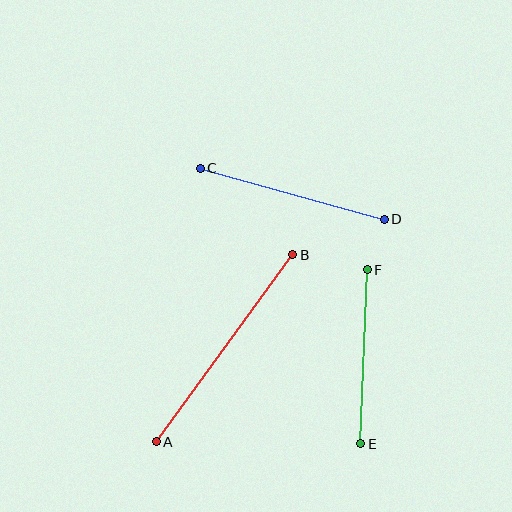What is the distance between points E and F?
The distance is approximately 174 pixels.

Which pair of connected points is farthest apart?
Points A and B are farthest apart.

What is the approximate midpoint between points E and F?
The midpoint is at approximately (364, 357) pixels.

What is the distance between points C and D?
The distance is approximately 191 pixels.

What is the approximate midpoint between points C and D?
The midpoint is at approximately (292, 194) pixels.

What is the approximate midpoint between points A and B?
The midpoint is at approximately (224, 348) pixels.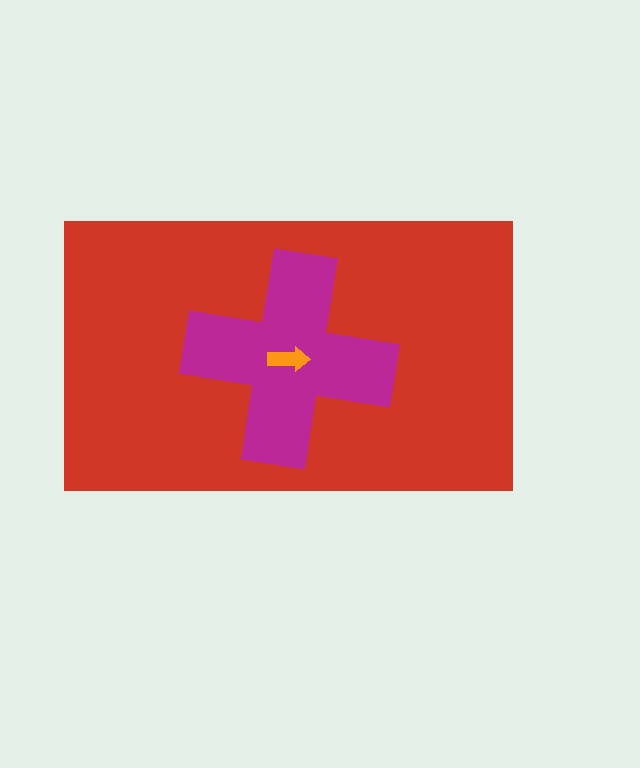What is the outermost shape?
The red rectangle.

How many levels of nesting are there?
3.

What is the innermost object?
The orange arrow.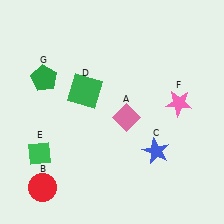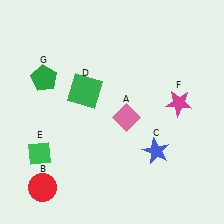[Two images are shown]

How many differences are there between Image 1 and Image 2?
There is 1 difference between the two images.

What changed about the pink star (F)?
In Image 1, F is pink. In Image 2, it changed to magenta.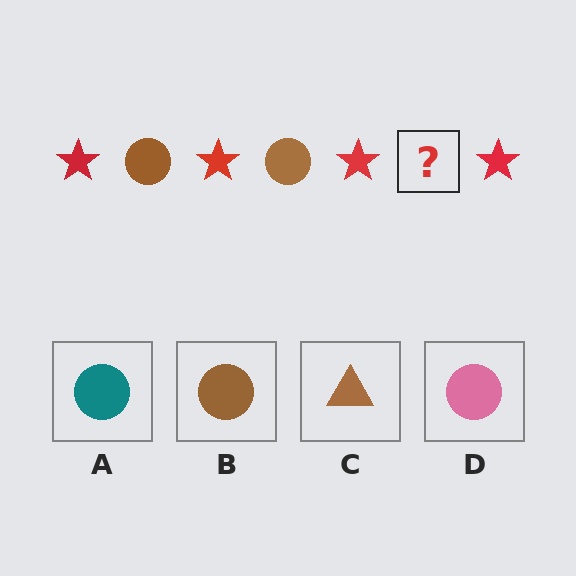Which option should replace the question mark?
Option B.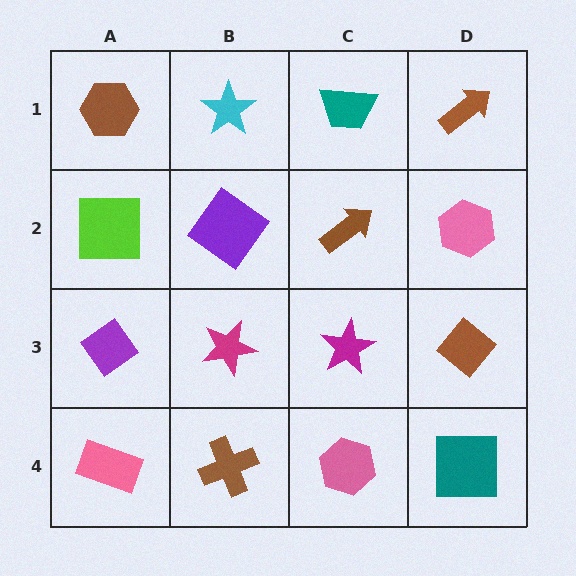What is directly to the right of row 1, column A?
A cyan star.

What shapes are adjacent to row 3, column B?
A purple diamond (row 2, column B), a brown cross (row 4, column B), a purple diamond (row 3, column A), a magenta star (row 3, column C).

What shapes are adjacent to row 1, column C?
A brown arrow (row 2, column C), a cyan star (row 1, column B), a brown arrow (row 1, column D).